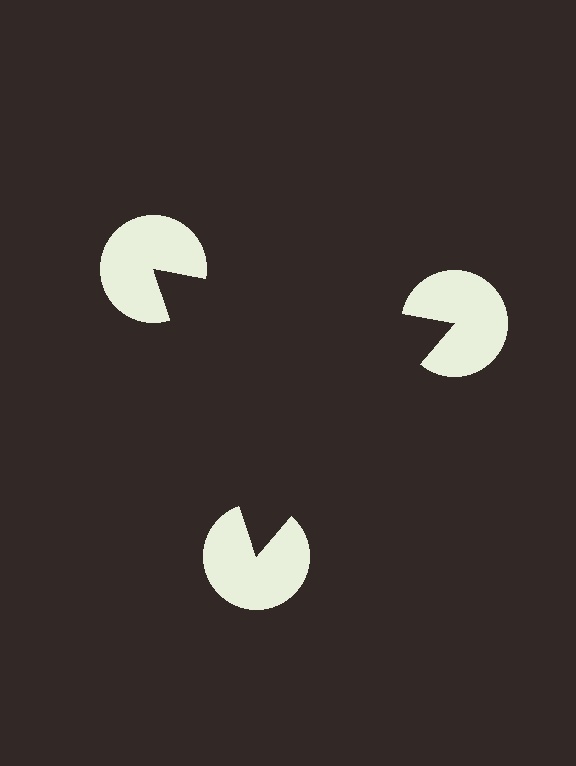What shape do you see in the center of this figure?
An illusory triangle — its edges are inferred from the aligned wedge cuts in the pac-man discs, not physically drawn.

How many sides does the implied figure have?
3 sides.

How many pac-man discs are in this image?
There are 3 — one at each vertex of the illusory triangle.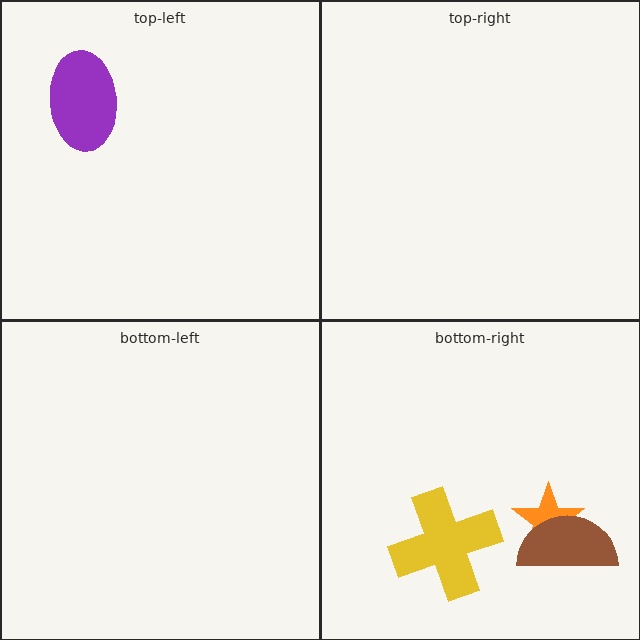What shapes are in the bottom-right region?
The yellow cross, the orange star, the brown semicircle.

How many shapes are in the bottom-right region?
3.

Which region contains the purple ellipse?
The top-left region.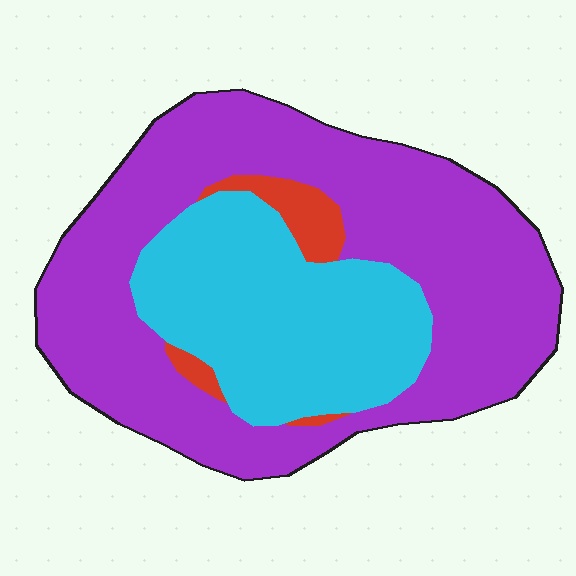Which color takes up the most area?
Purple, at roughly 65%.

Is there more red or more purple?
Purple.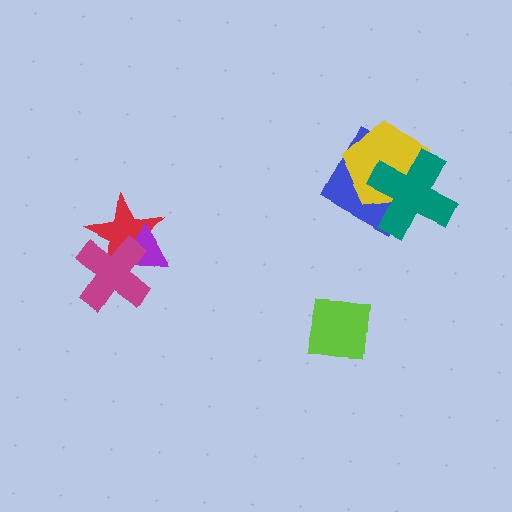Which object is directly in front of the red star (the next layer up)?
The purple triangle is directly in front of the red star.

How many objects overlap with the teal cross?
2 objects overlap with the teal cross.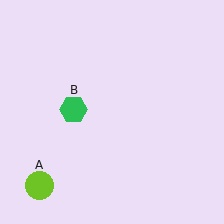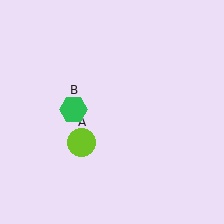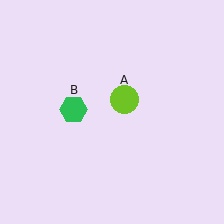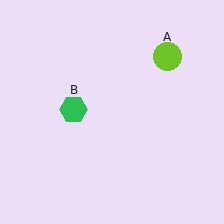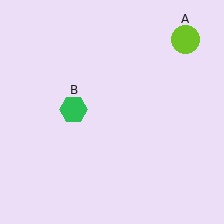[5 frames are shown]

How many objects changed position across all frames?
1 object changed position: lime circle (object A).